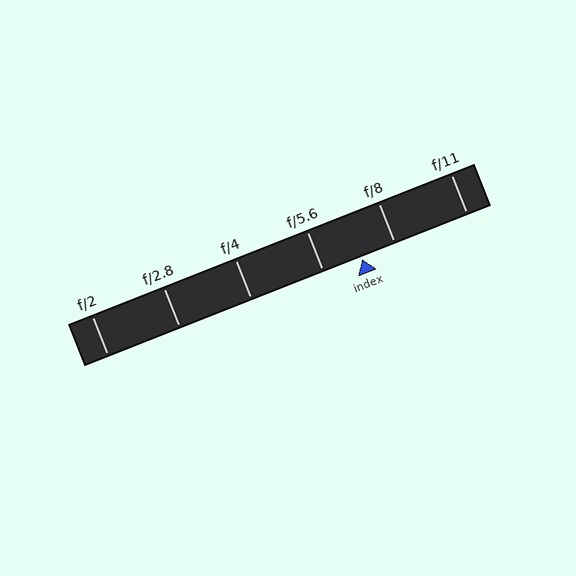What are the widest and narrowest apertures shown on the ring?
The widest aperture shown is f/2 and the narrowest is f/11.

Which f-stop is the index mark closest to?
The index mark is closest to f/8.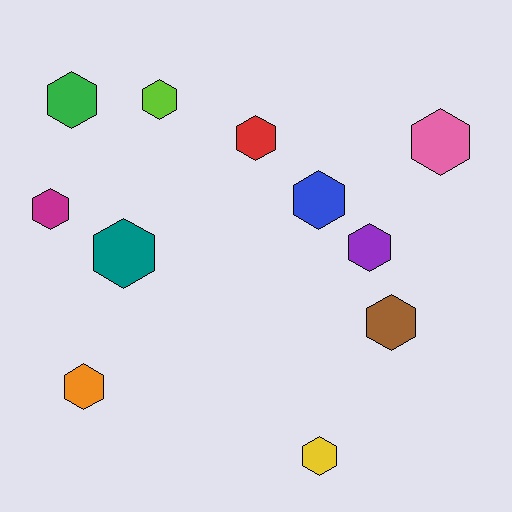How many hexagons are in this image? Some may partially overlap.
There are 11 hexagons.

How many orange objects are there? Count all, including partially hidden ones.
There is 1 orange object.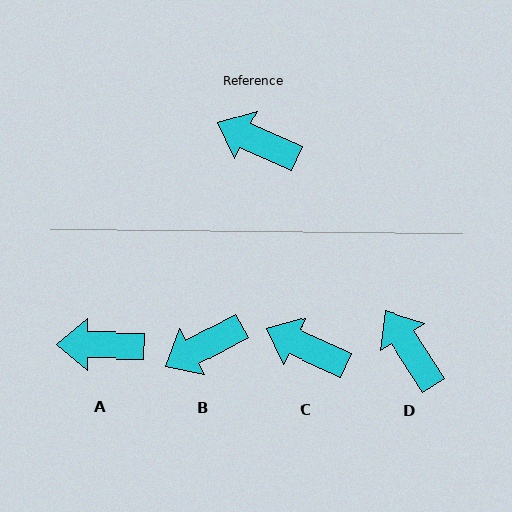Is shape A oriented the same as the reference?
No, it is off by about 24 degrees.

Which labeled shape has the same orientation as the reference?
C.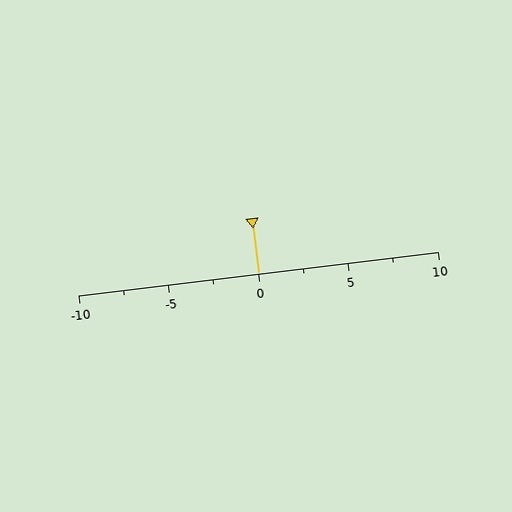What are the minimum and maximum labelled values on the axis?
The axis runs from -10 to 10.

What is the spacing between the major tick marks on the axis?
The major ticks are spaced 5 apart.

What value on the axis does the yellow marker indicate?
The marker indicates approximately 0.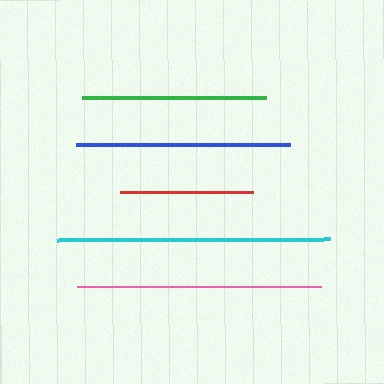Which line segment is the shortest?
The red line is the shortest at approximately 132 pixels.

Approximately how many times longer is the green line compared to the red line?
The green line is approximately 1.4 times the length of the red line.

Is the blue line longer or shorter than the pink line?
The pink line is longer than the blue line.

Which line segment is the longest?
The cyan line is the longest at approximately 273 pixels.